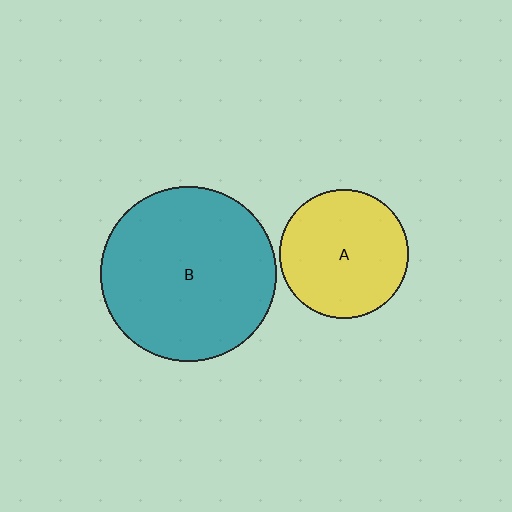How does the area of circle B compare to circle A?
Approximately 1.9 times.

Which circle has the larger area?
Circle B (teal).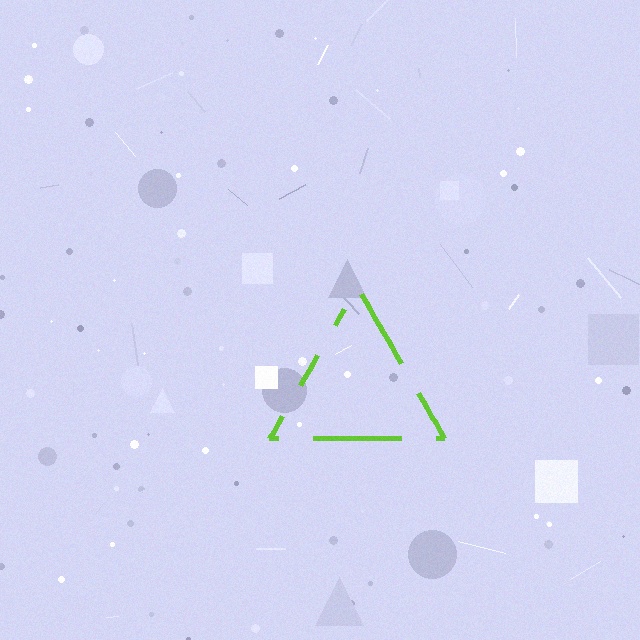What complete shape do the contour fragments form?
The contour fragments form a triangle.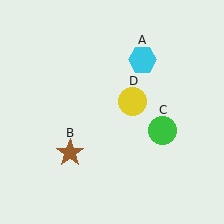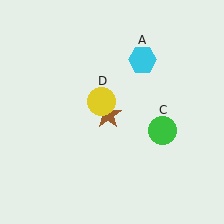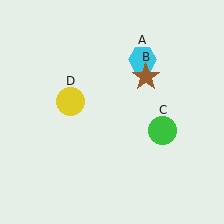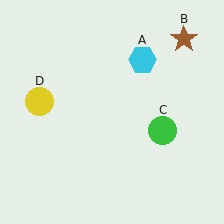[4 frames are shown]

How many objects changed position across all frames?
2 objects changed position: brown star (object B), yellow circle (object D).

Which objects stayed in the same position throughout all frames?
Cyan hexagon (object A) and green circle (object C) remained stationary.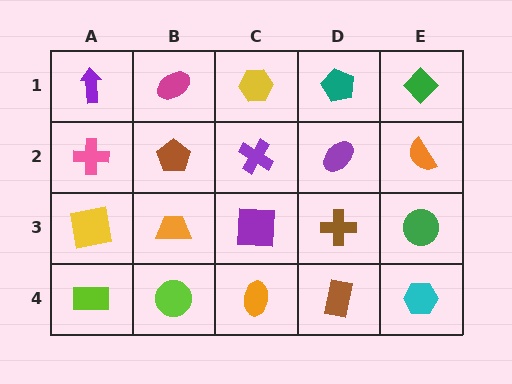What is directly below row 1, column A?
A pink cross.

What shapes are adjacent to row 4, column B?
An orange trapezoid (row 3, column B), a lime rectangle (row 4, column A), an orange ellipse (row 4, column C).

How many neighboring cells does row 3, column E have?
3.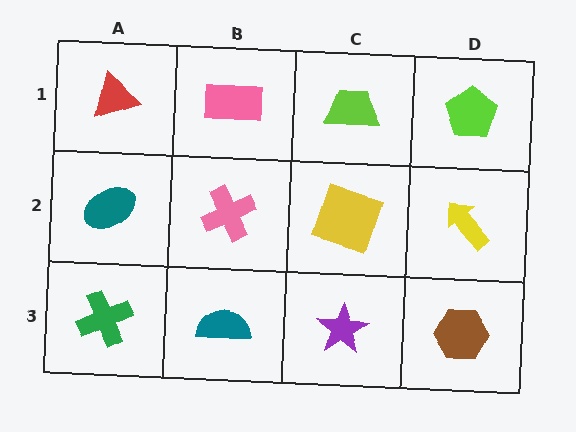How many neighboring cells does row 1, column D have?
2.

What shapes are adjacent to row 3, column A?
A teal ellipse (row 2, column A), a teal semicircle (row 3, column B).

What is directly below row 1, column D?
A yellow arrow.